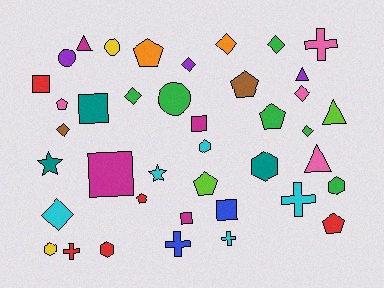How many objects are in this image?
There are 40 objects.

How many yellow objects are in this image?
There are 2 yellow objects.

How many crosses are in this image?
There are 5 crosses.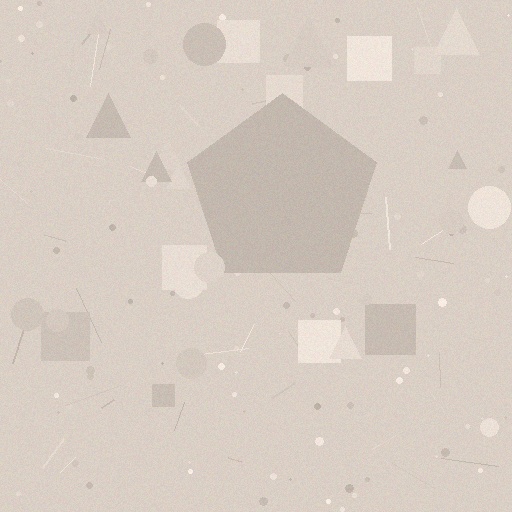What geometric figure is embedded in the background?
A pentagon is embedded in the background.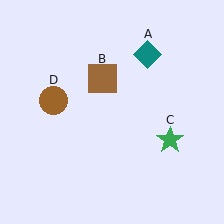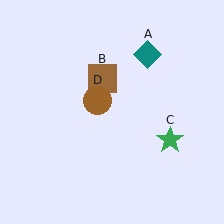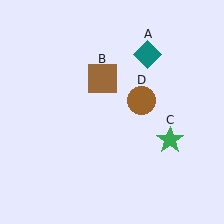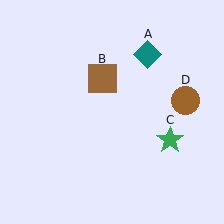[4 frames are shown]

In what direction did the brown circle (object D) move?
The brown circle (object D) moved right.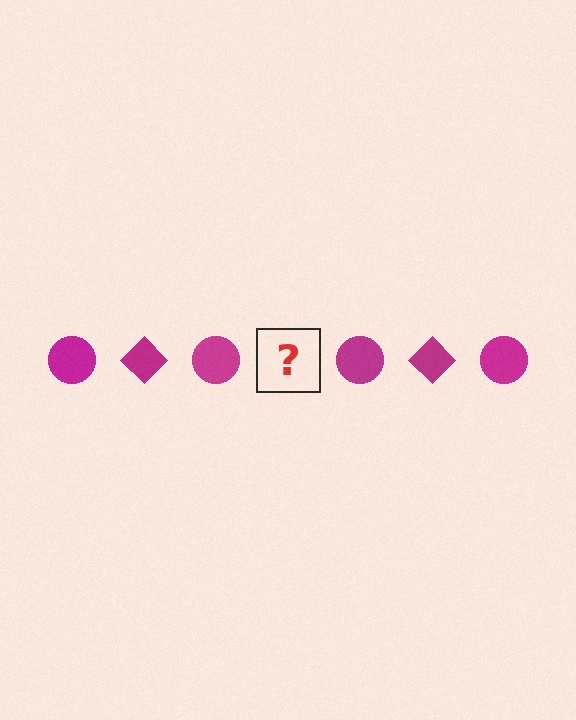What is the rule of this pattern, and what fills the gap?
The rule is that the pattern cycles through circle, diamond shapes in magenta. The gap should be filled with a magenta diamond.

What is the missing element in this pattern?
The missing element is a magenta diamond.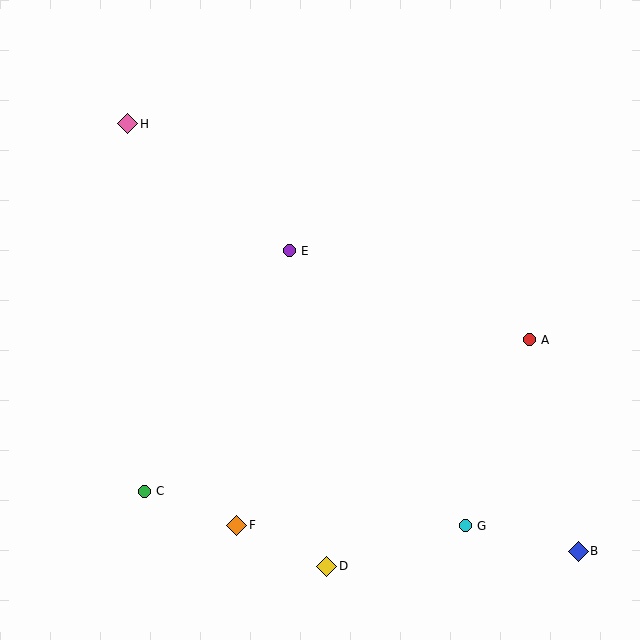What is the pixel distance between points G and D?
The distance between G and D is 144 pixels.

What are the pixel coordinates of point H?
Point H is at (128, 124).